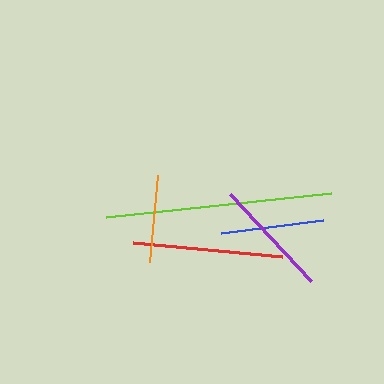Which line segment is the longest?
The lime line is the longest at approximately 226 pixels.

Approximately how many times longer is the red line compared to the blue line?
The red line is approximately 1.5 times the length of the blue line.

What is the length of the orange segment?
The orange segment is approximately 88 pixels long.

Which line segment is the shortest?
The orange line is the shortest at approximately 88 pixels.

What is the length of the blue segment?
The blue segment is approximately 103 pixels long.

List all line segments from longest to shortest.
From longest to shortest: lime, red, purple, blue, orange.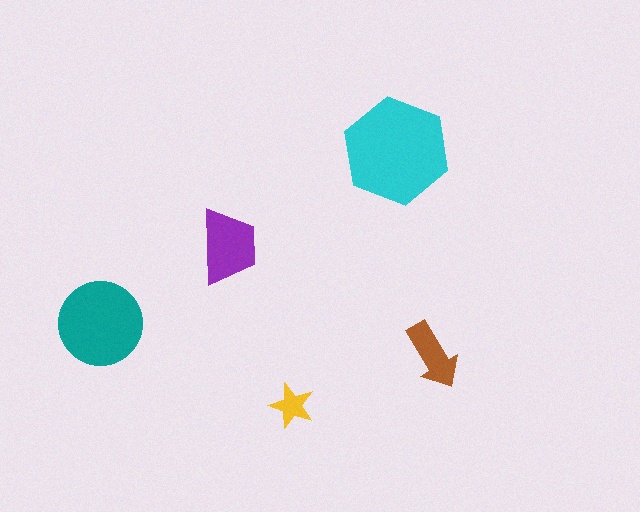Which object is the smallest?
The yellow star.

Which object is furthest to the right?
The brown arrow is rightmost.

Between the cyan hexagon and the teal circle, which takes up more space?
The cyan hexagon.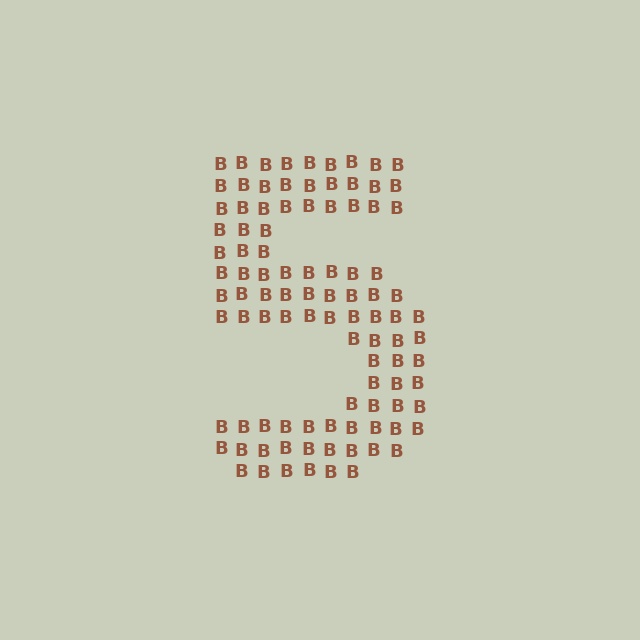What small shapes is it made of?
It is made of small letter B's.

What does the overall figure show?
The overall figure shows the digit 5.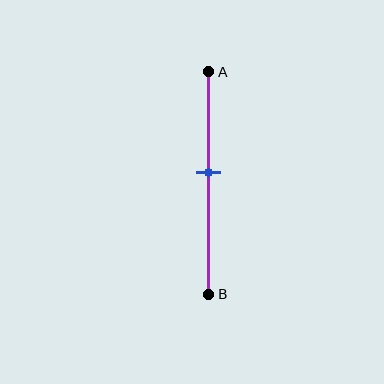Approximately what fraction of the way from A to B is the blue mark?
The blue mark is approximately 45% of the way from A to B.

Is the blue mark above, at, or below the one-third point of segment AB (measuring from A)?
The blue mark is below the one-third point of segment AB.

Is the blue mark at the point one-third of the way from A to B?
No, the mark is at about 45% from A, not at the 33% one-third point.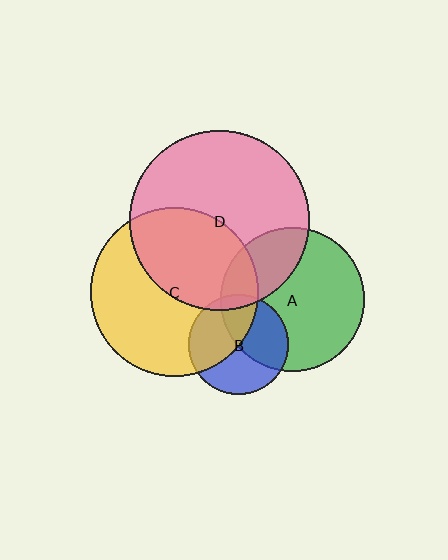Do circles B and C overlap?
Yes.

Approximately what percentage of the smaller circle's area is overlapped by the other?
Approximately 45%.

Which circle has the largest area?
Circle D (pink).